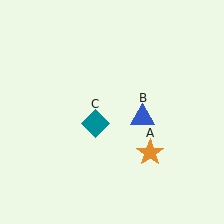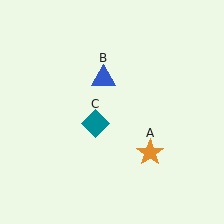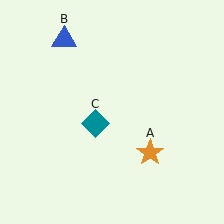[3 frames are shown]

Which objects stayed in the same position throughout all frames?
Orange star (object A) and teal diamond (object C) remained stationary.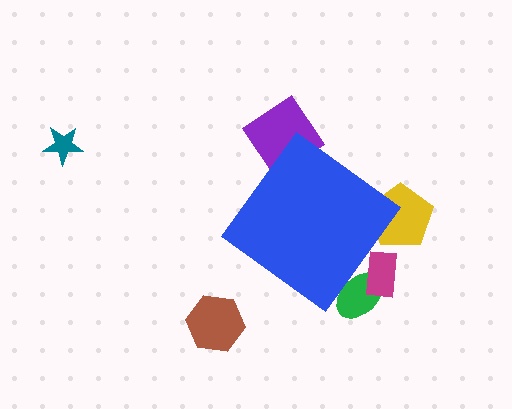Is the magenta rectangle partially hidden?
Yes, the magenta rectangle is partially hidden behind the blue diamond.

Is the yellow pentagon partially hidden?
Yes, the yellow pentagon is partially hidden behind the blue diamond.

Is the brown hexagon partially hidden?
No, the brown hexagon is fully visible.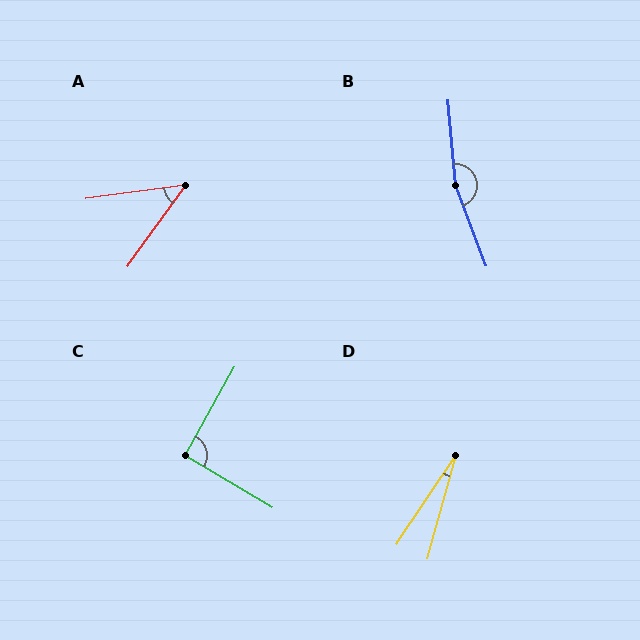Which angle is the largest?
B, at approximately 164 degrees.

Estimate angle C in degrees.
Approximately 92 degrees.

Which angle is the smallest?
D, at approximately 19 degrees.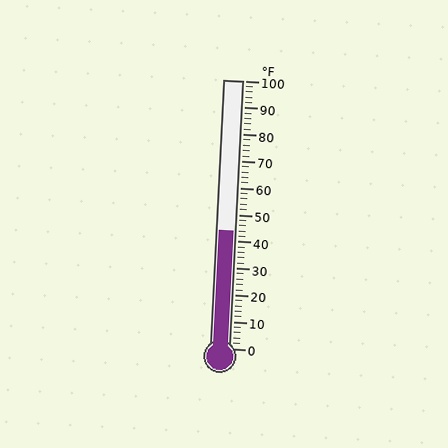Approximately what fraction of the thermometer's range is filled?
The thermometer is filled to approximately 45% of its range.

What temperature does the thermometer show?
The thermometer shows approximately 44°F.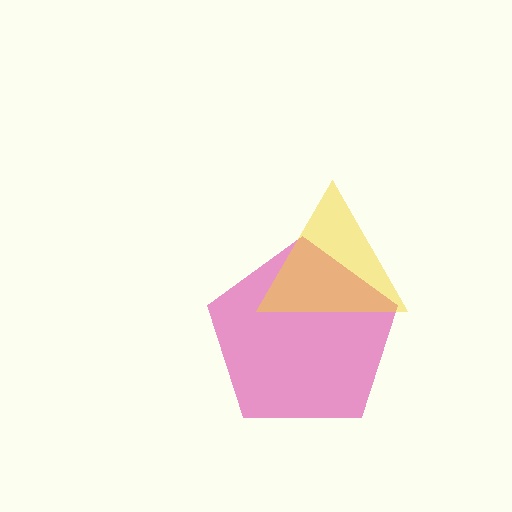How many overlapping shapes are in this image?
There are 2 overlapping shapes in the image.